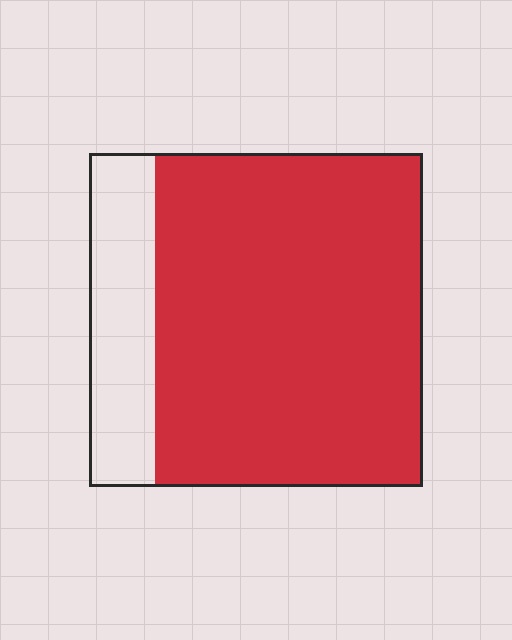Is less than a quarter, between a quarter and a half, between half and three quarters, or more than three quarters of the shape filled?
More than three quarters.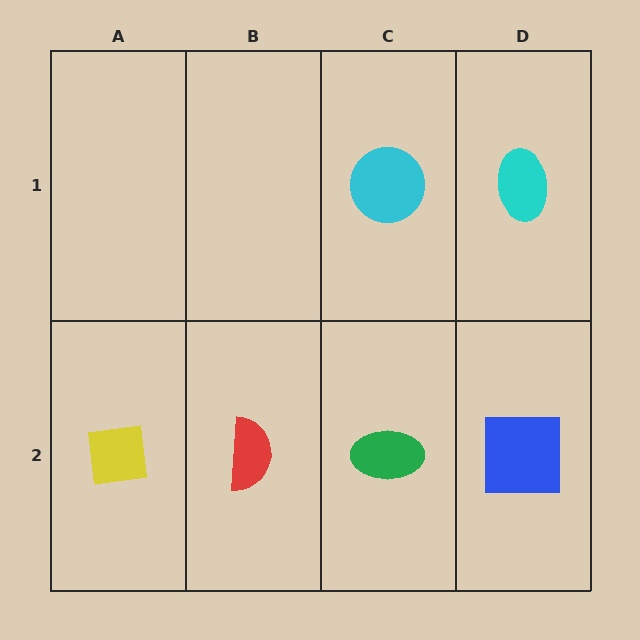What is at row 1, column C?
A cyan circle.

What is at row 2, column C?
A green ellipse.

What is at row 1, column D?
A cyan ellipse.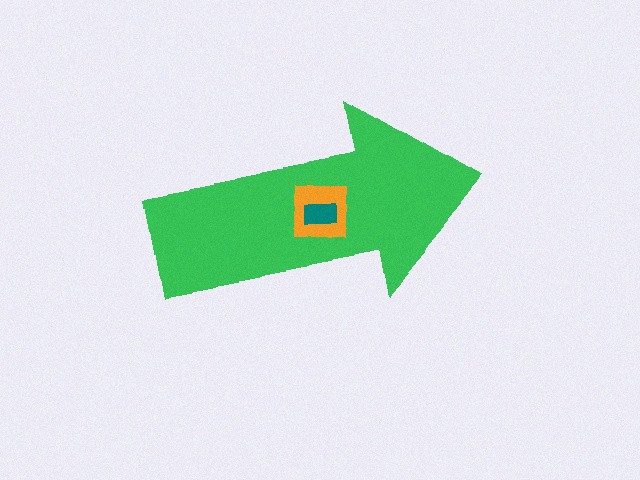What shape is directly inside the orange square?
The teal rectangle.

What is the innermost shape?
The teal rectangle.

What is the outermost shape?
The green arrow.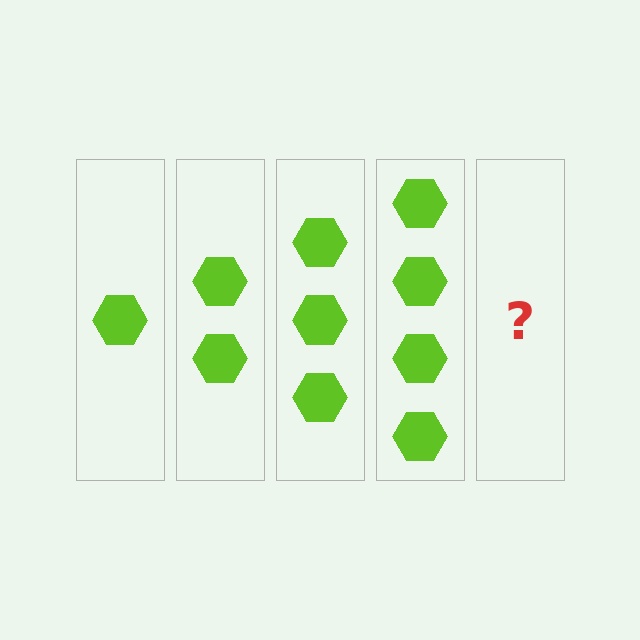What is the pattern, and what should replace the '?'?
The pattern is that each step adds one more hexagon. The '?' should be 5 hexagons.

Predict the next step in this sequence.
The next step is 5 hexagons.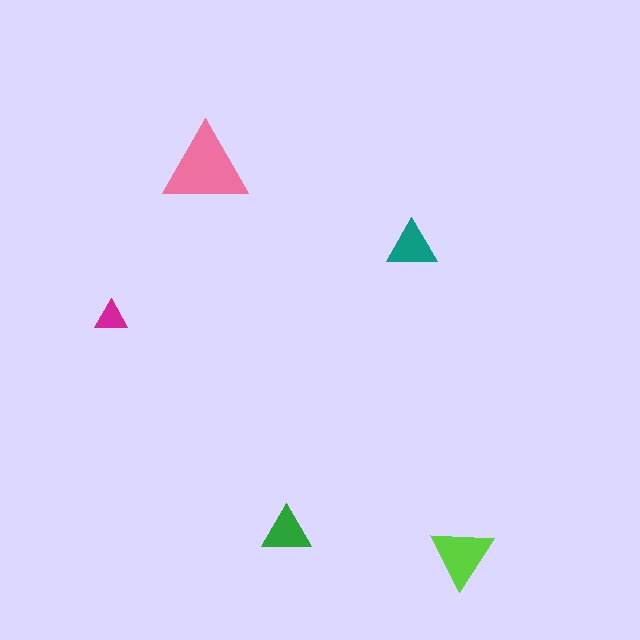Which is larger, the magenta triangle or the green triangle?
The green one.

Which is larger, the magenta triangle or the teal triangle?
The teal one.